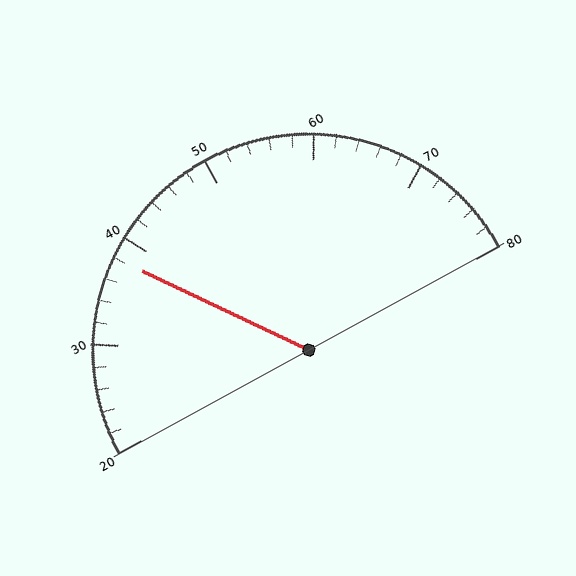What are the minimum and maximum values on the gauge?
The gauge ranges from 20 to 80.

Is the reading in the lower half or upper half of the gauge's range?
The reading is in the lower half of the range (20 to 80).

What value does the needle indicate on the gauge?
The needle indicates approximately 38.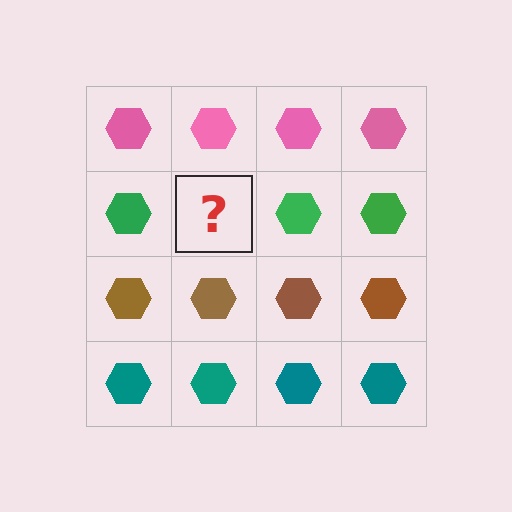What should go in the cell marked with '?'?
The missing cell should contain a green hexagon.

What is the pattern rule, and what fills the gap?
The rule is that each row has a consistent color. The gap should be filled with a green hexagon.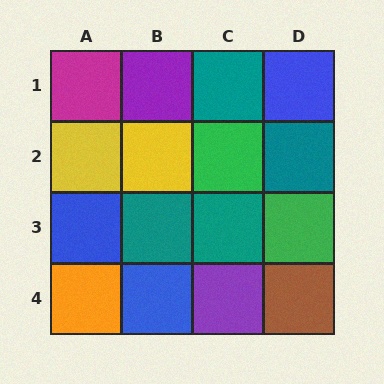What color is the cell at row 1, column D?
Blue.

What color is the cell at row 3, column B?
Teal.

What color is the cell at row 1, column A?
Magenta.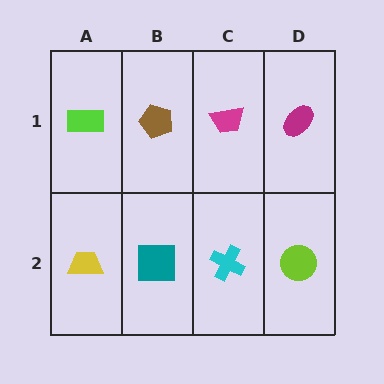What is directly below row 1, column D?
A lime circle.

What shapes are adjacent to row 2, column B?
A brown pentagon (row 1, column B), a yellow trapezoid (row 2, column A), a cyan cross (row 2, column C).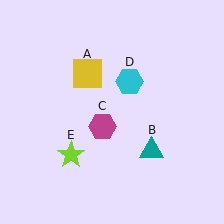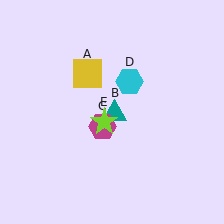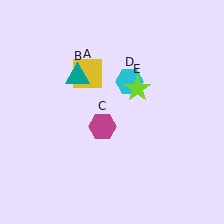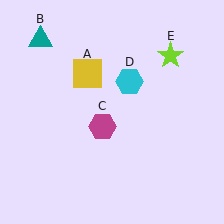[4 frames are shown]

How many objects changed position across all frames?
2 objects changed position: teal triangle (object B), lime star (object E).